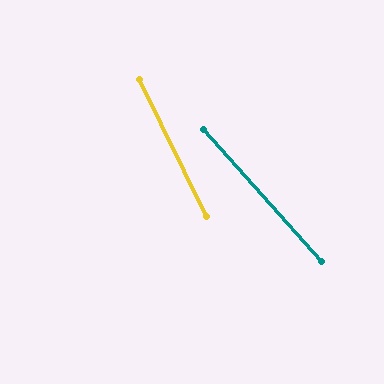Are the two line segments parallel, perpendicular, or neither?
Neither parallel nor perpendicular — they differ by about 16°.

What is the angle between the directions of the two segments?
Approximately 16 degrees.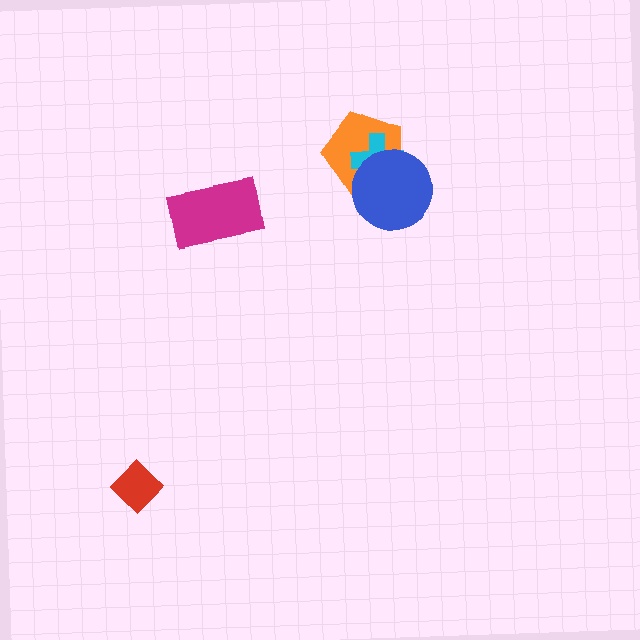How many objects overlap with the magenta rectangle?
0 objects overlap with the magenta rectangle.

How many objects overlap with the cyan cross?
2 objects overlap with the cyan cross.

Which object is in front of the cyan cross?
The blue circle is in front of the cyan cross.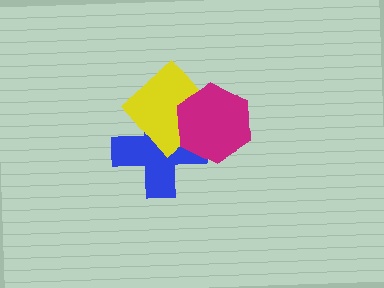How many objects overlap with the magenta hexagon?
2 objects overlap with the magenta hexagon.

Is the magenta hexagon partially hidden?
No, no other shape covers it.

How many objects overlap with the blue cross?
2 objects overlap with the blue cross.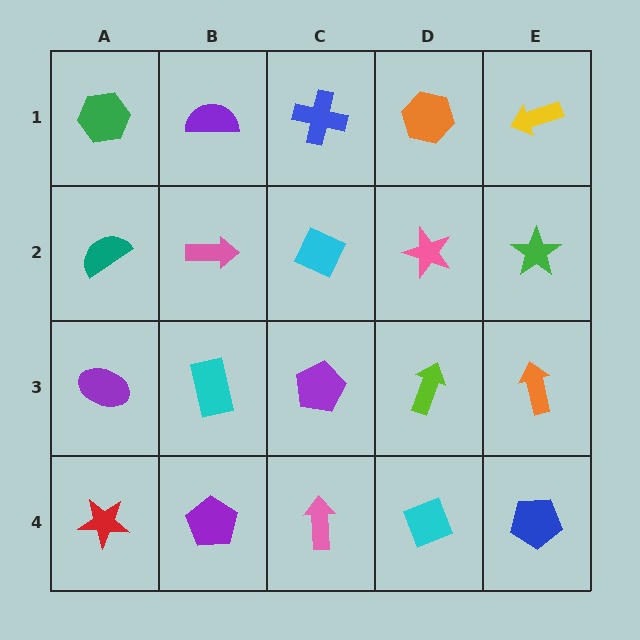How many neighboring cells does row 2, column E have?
3.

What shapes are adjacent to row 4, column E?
An orange arrow (row 3, column E), a cyan diamond (row 4, column D).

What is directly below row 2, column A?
A purple ellipse.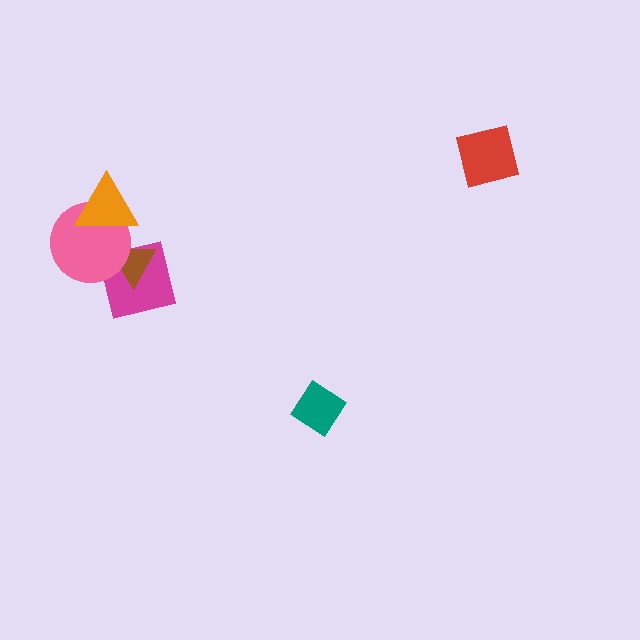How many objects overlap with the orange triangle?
1 object overlaps with the orange triangle.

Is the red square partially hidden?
No, no other shape covers it.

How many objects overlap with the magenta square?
2 objects overlap with the magenta square.